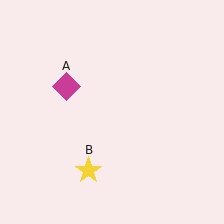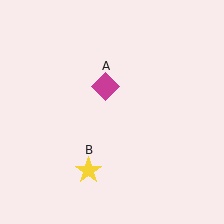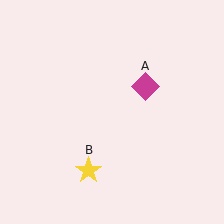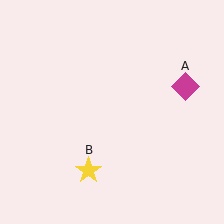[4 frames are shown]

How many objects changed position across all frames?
1 object changed position: magenta diamond (object A).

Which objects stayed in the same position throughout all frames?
Yellow star (object B) remained stationary.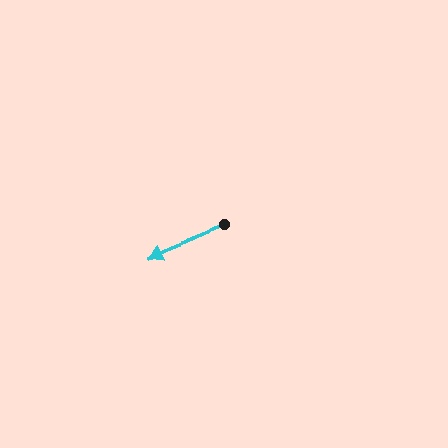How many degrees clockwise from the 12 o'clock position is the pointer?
Approximately 247 degrees.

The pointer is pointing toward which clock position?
Roughly 8 o'clock.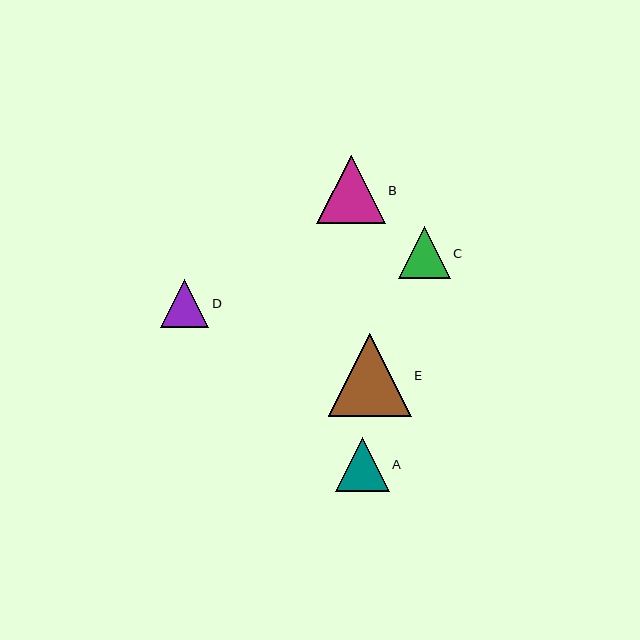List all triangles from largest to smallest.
From largest to smallest: E, B, A, C, D.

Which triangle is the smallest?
Triangle D is the smallest with a size of approximately 49 pixels.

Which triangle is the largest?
Triangle E is the largest with a size of approximately 83 pixels.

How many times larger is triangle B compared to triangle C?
Triangle B is approximately 1.3 times the size of triangle C.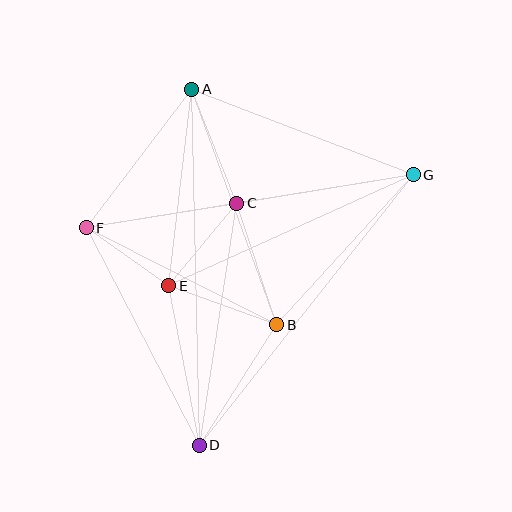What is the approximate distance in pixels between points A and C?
The distance between A and C is approximately 122 pixels.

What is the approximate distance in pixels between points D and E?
The distance between D and E is approximately 162 pixels.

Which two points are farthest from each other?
Points A and D are farthest from each other.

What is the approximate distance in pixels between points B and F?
The distance between B and F is approximately 214 pixels.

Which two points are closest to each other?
Points E and F are closest to each other.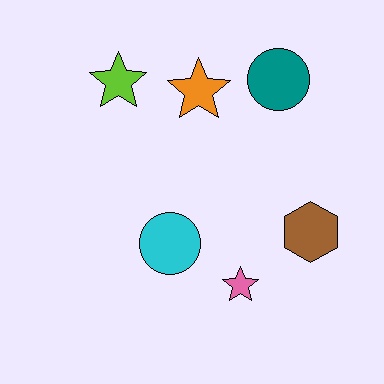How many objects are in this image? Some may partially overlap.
There are 6 objects.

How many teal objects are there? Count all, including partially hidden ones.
There is 1 teal object.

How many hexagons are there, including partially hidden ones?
There is 1 hexagon.